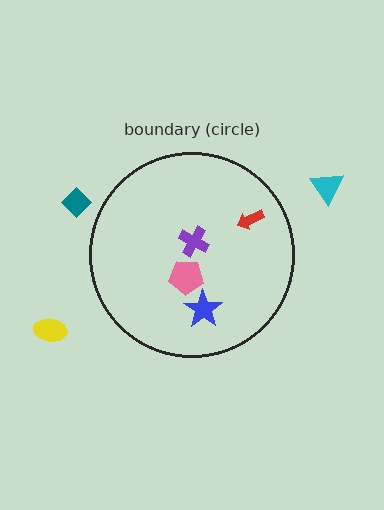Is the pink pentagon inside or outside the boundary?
Inside.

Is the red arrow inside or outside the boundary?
Inside.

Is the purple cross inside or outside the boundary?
Inside.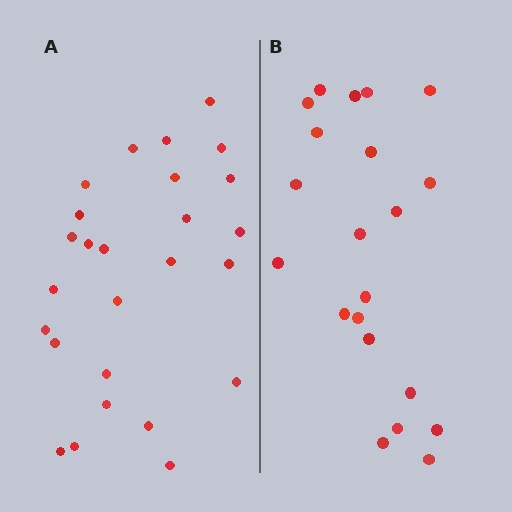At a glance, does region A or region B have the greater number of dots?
Region A (the left region) has more dots.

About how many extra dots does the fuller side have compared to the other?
Region A has about 5 more dots than region B.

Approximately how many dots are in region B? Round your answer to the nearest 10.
About 20 dots. (The exact count is 21, which rounds to 20.)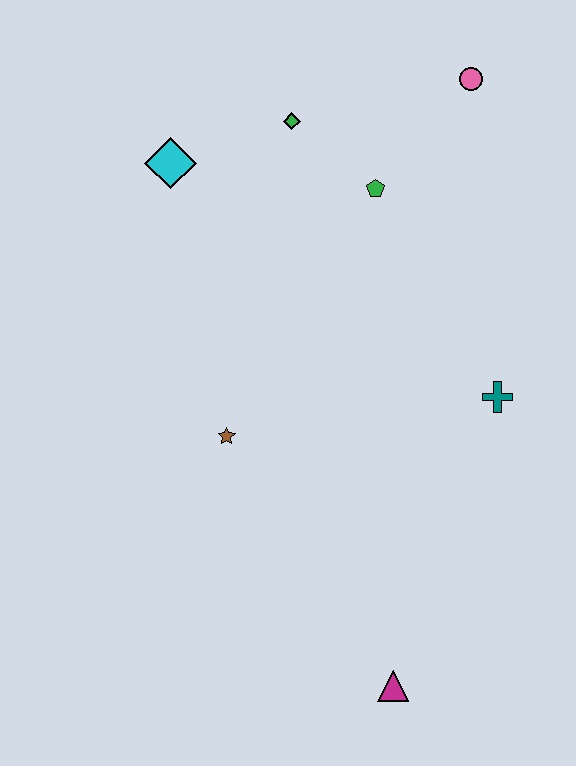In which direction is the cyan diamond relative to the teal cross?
The cyan diamond is to the left of the teal cross.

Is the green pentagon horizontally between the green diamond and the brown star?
No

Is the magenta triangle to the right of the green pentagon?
Yes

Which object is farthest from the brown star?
The pink circle is farthest from the brown star.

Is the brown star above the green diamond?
No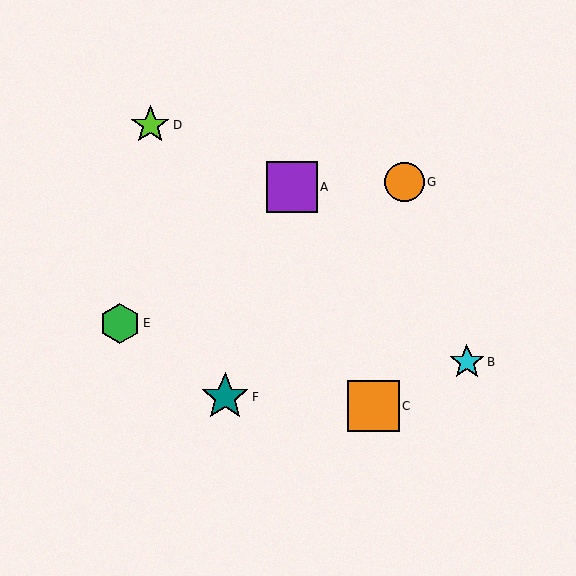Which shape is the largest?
The orange square (labeled C) is the largest.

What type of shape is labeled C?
Shape C is an orange square.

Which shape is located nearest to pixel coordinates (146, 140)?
The lime star (labeled D) at (150, 125) is nearest to that location.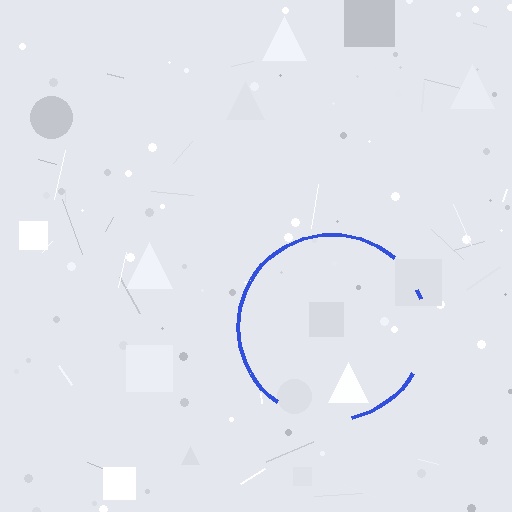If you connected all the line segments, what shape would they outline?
They would outline a circle.